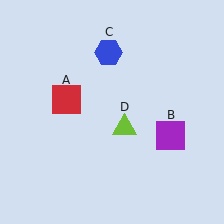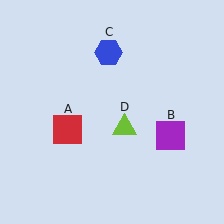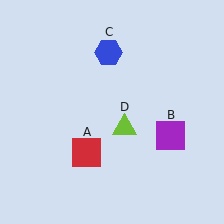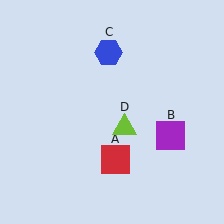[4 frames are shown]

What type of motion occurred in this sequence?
The red square (object A) rotated counterclockwise around the center of the scene.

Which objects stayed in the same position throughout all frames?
Purple square (object B) and blue hexagon (object C) and lime triangle (object D) remained stationary.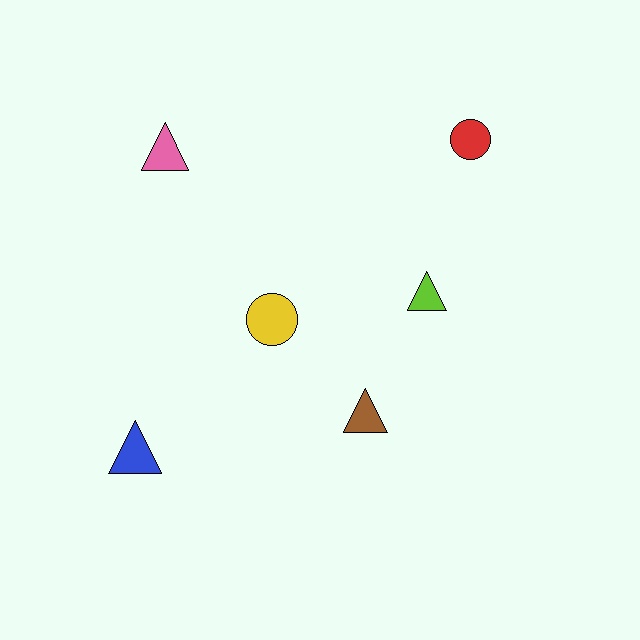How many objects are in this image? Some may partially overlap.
There are 6 objects.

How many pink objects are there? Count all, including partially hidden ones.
There is 1 pink object.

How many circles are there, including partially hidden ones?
There are 2 circles.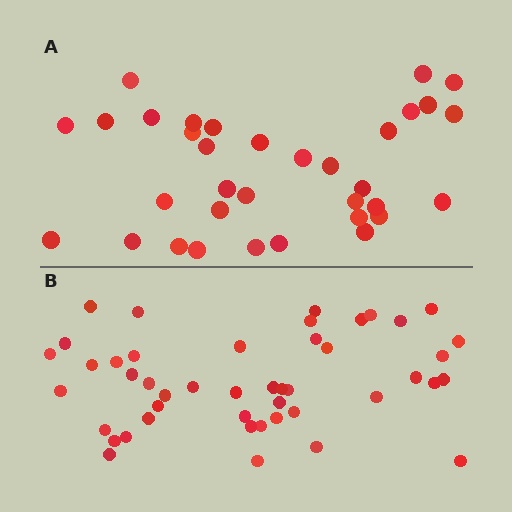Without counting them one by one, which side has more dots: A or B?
Region B (the bottom region) has more dots.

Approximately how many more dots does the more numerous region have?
Region B has roughly 12 or so more dots than region A.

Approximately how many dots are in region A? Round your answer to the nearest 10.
About 30 dots. (The exact count is 34, which rounds to 30.)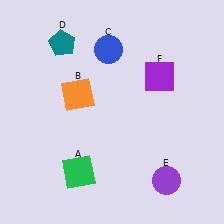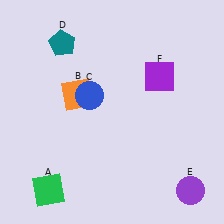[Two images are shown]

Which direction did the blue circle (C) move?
The blue circle (C) moved down.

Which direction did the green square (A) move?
The green square (A) moved left.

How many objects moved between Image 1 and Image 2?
3 objects moved between the two images.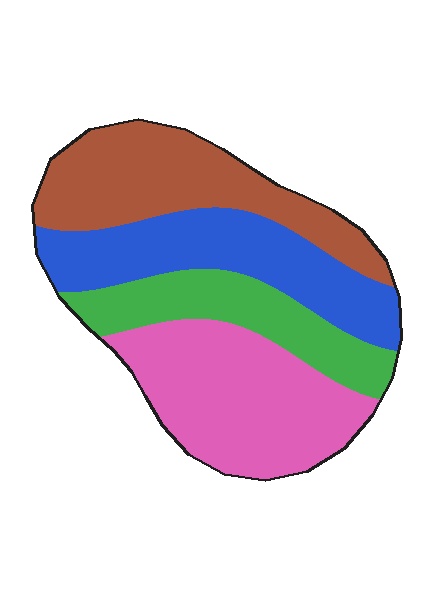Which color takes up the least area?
Green, at roughly 20%.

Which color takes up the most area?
Pink, at roughly 30%.